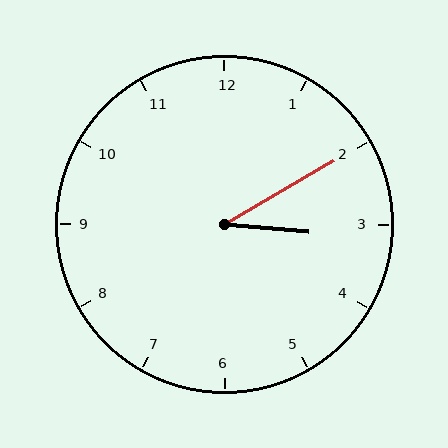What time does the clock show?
3:10.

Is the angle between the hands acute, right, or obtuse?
It is acute.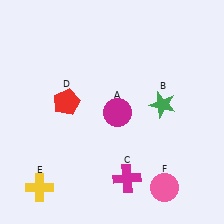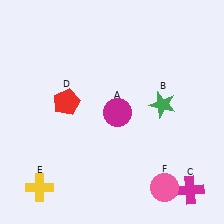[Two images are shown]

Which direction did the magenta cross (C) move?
The magenta cross (C) moved right.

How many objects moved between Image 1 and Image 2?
1 object moved between the two images.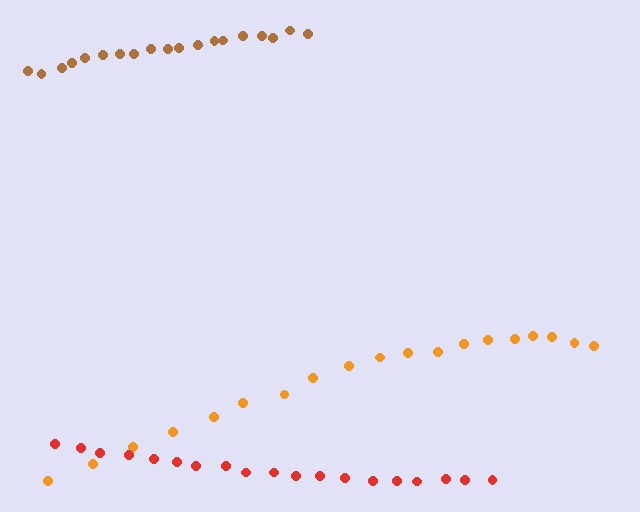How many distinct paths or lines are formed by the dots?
There are 3 distinct paths.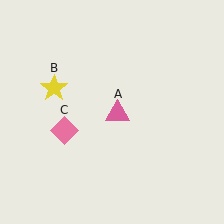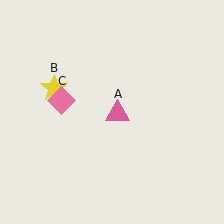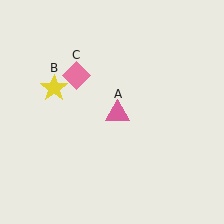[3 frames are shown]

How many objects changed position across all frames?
1 object changed position: pink diamond (object C).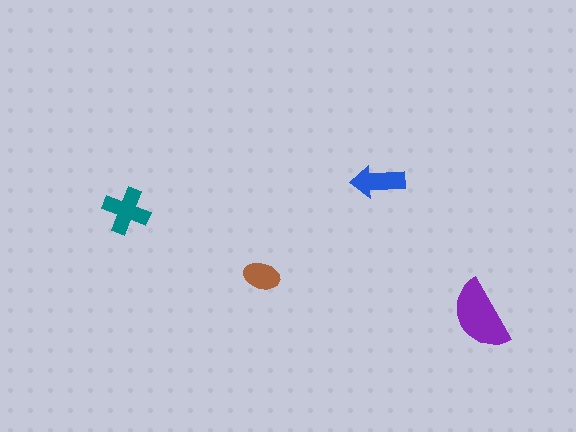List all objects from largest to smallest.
The purple semicircle, the teal cross, the blue arrow, the brown ellipse.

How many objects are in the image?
There are 4 objects in the image.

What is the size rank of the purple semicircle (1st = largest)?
1st.